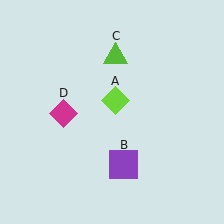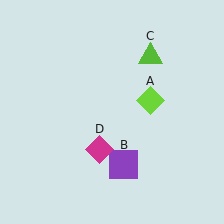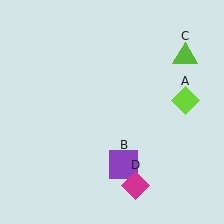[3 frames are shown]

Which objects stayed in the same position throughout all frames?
Purple square (object B) remained stationary.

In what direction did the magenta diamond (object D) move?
The magenta diamond (object D) moved down and to the right.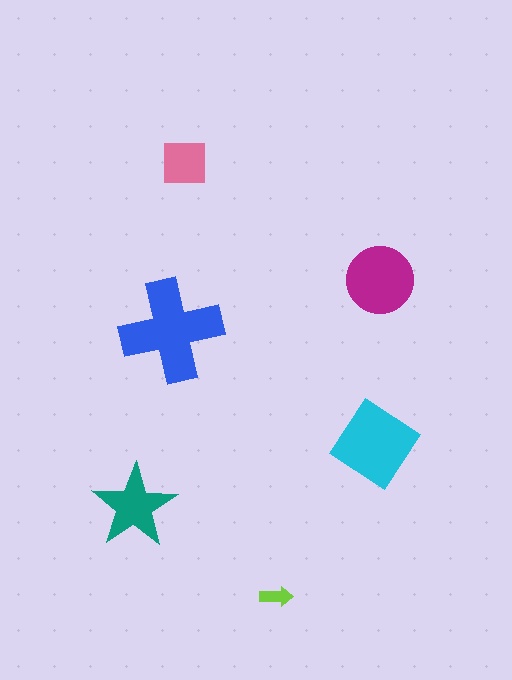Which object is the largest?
The blue cross.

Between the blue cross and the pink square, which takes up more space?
The blue cross.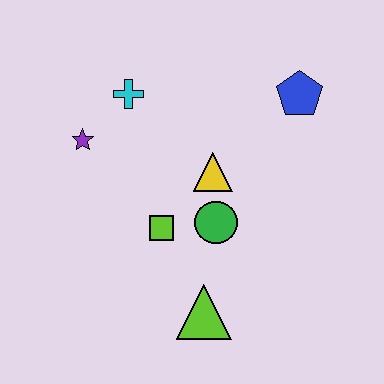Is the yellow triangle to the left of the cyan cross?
No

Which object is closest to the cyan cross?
The purple star is closest to the cyan cross.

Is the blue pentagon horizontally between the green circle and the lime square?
No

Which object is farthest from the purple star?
The blue pentagon is farthest from the purple star.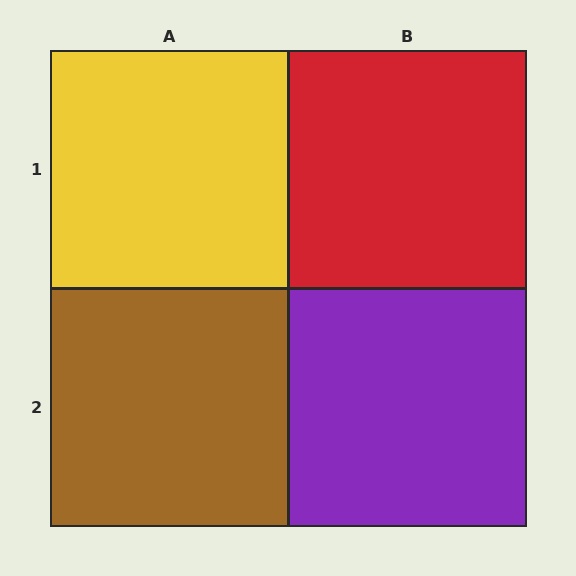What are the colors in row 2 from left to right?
Brown, purple.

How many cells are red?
1 cell is red.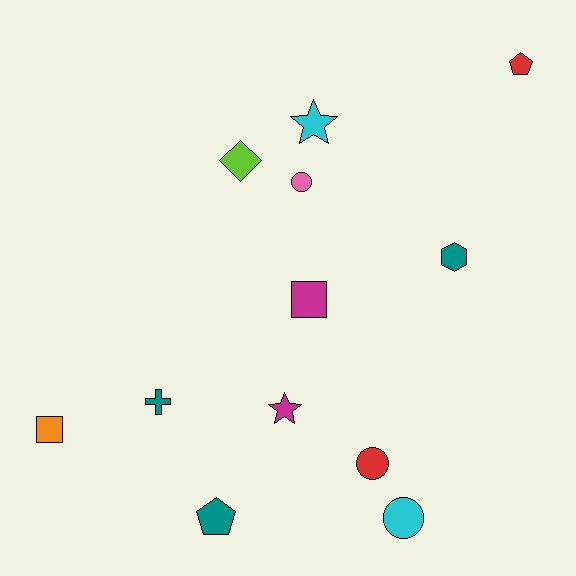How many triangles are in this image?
There are no triangles.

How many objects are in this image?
There are 12 objects.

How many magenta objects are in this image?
There are 2 magenta objects.